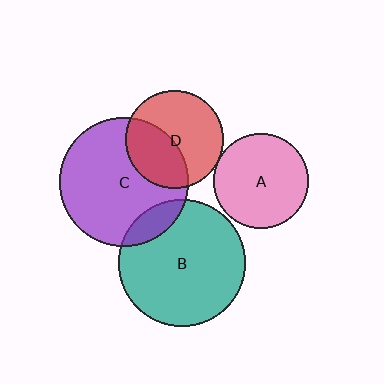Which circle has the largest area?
Circle C (purple).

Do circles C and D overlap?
Yes.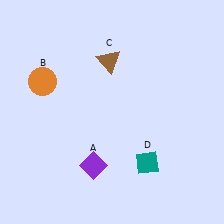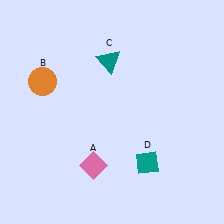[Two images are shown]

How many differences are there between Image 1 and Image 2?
There are 2 differences between the two images.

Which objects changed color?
A changed from purple to pink. C changed from brown to teal.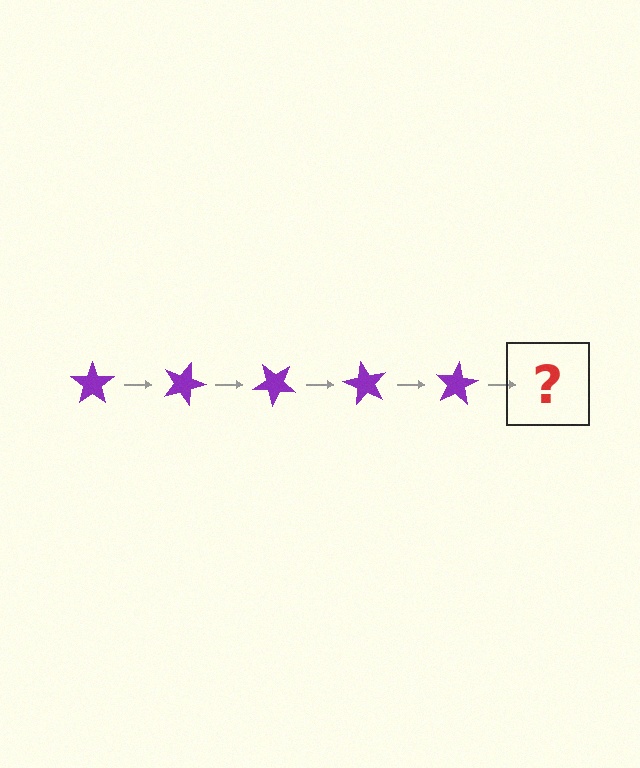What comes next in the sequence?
The next element should be a purple star rotated 100 degrees.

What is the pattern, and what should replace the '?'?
The pattern is that the star rotates 20 degrees each step. The '?' should be a purple star rotated 100 degrees.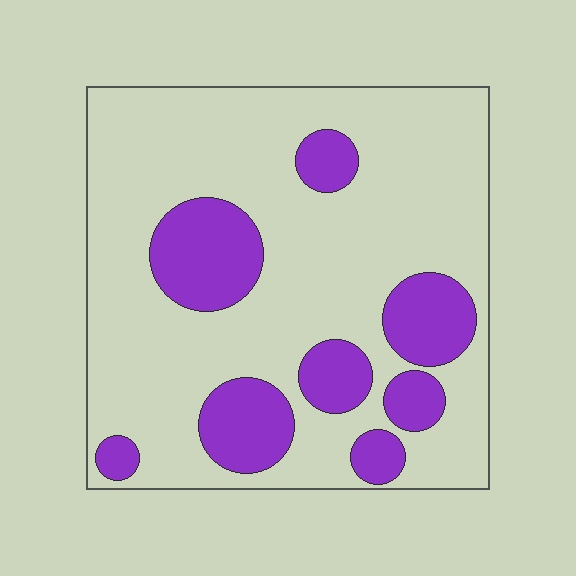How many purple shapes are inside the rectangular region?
8.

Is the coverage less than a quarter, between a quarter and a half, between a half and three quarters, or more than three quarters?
Less than a quarter.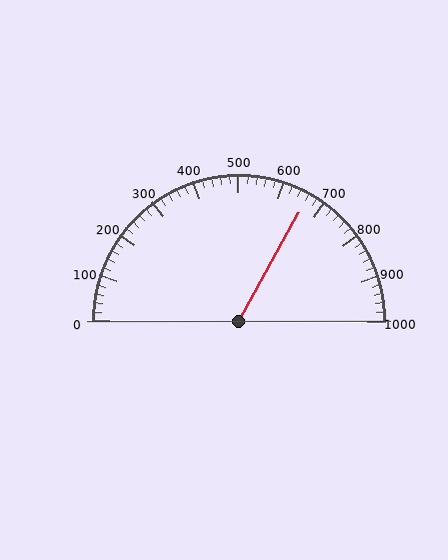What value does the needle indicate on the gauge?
The needle indicates approximately 660.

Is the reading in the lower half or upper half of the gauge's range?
The reading is in the upper half of the range (0 to 1000).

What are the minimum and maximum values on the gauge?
The gauge ranges from 0 to 1000.